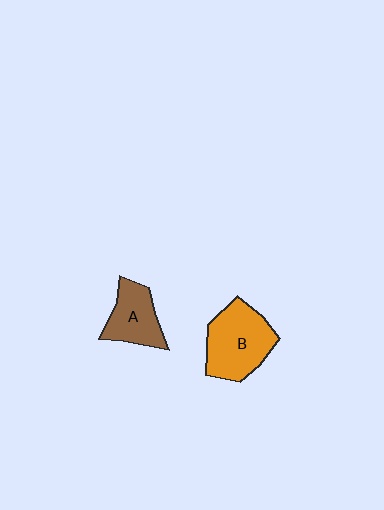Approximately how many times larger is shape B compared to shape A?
Approximately 1.5 times.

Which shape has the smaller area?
Shape A (brown).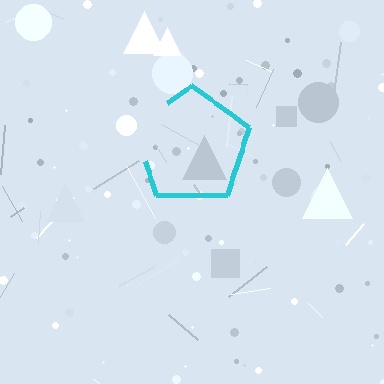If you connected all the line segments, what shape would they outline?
They would outline a pentagon.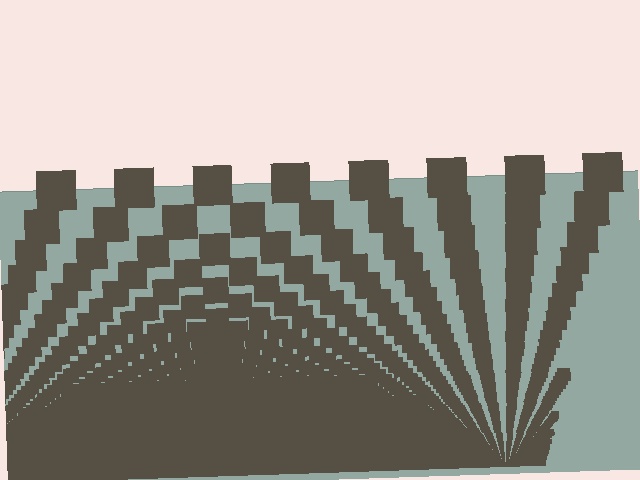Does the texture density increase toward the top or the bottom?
Density increases toward the bottom.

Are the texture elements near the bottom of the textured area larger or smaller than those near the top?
Smaller. The gradient is inverted — elements near the bottom are smaller and denser.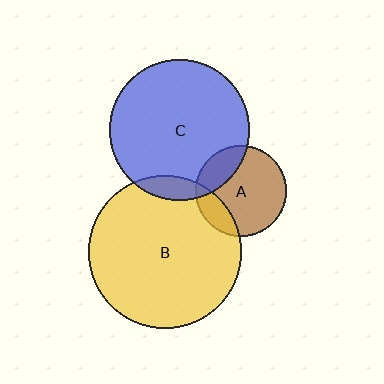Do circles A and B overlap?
Yes.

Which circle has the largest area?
Circle B (yellow).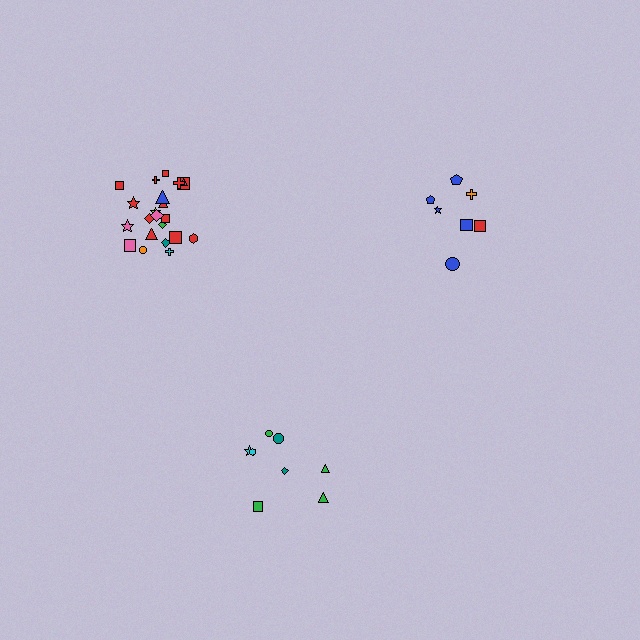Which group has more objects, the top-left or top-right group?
The top-left group.